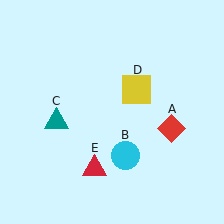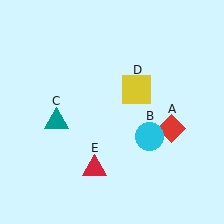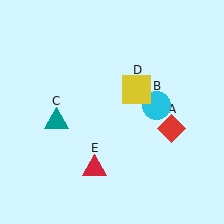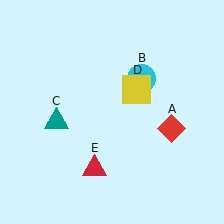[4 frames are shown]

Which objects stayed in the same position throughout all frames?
Red diamond (object A) and teal triangle (object C) and yellow square (object D) and red triangle (object E) remained stationary.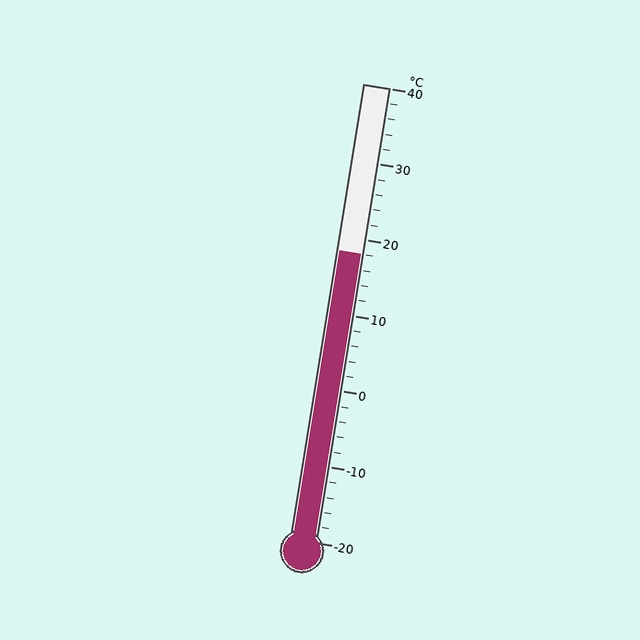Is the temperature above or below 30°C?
The temperature is below 30°C.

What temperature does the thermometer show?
The thermometer shows approximately 18°C.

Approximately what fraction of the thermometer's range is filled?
The thermometer is filled to approximately 65% of its range.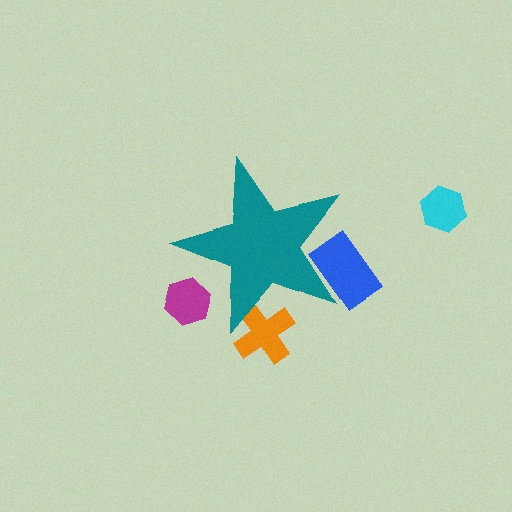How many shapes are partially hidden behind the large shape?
3 shapes are partially hidden.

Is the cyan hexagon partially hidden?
No, the cyan hexagon is fully visible.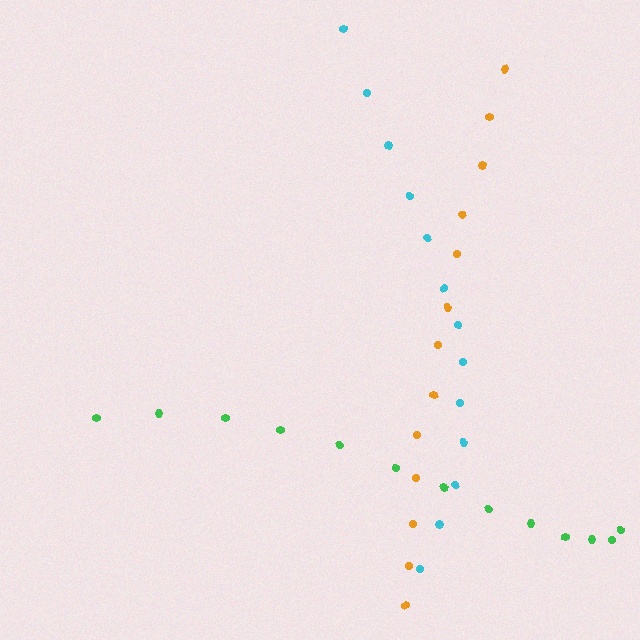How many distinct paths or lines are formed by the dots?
There are 3 distinct paths.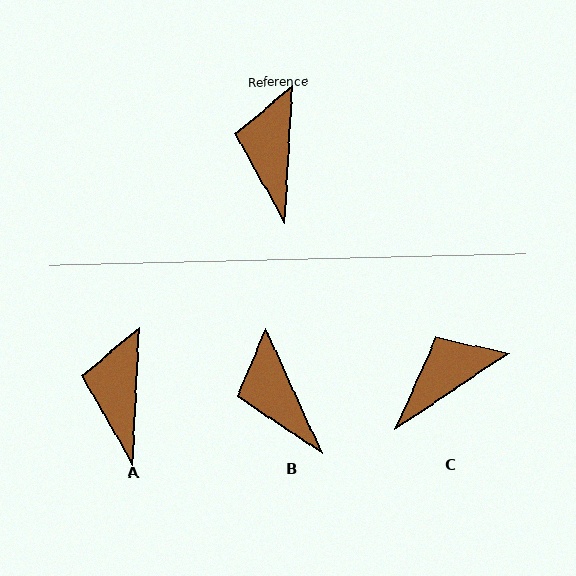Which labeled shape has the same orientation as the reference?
A.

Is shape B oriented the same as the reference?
No, it is off by about 27 degrees.